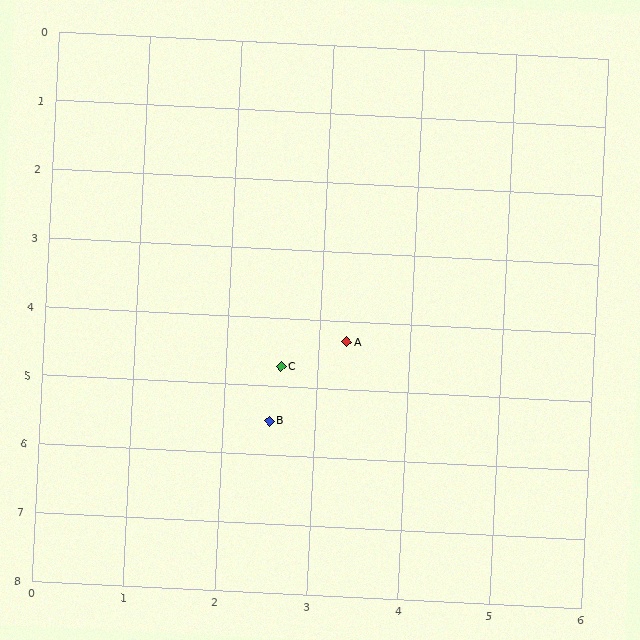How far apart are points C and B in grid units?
Points C and B are about 0.8 grid units apart.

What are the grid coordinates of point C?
Point C is at approximately (2.6, 4.7).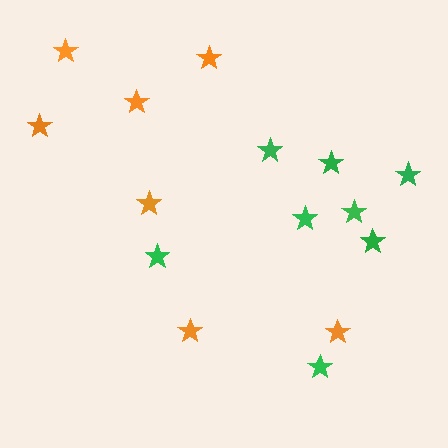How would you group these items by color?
There are 2 groups: one group of green stars (8) and one group of orange stars (7).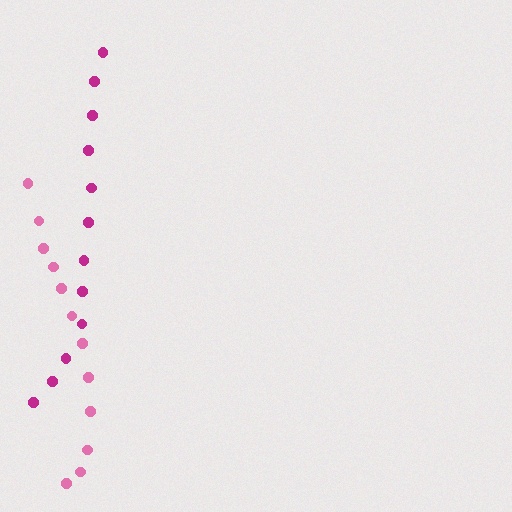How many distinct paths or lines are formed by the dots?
There are 2 distinct paths.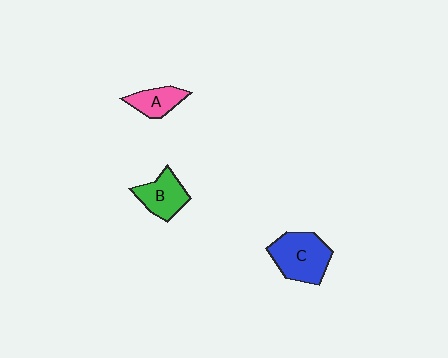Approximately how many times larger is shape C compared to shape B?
Approximately 1.4 times.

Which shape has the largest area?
Shape C (blue).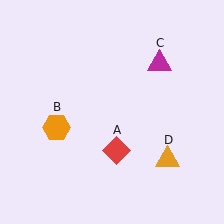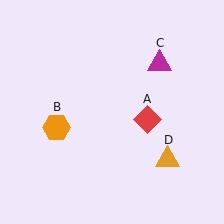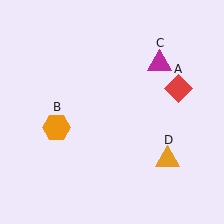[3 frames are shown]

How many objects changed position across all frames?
1 object changed position: red diamond (object A).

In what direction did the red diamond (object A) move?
The red diamond (object A) moved up and to the right.